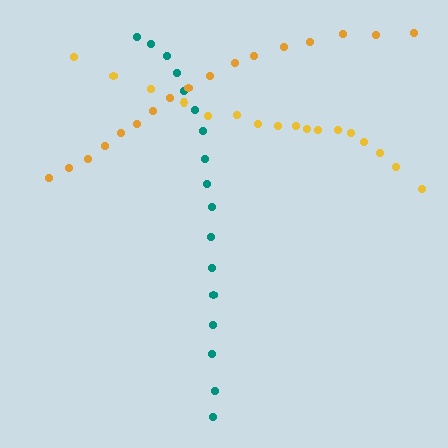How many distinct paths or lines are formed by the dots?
There are 3 distinct paths.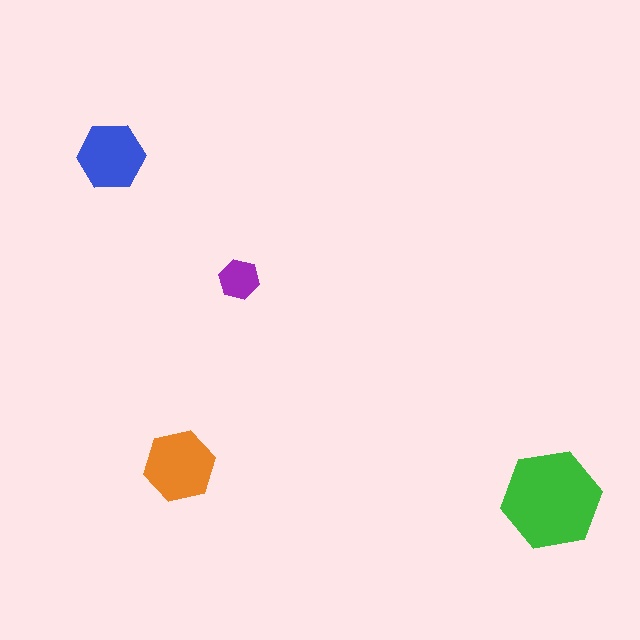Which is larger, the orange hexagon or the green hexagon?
The green one.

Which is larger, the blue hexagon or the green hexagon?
The green one.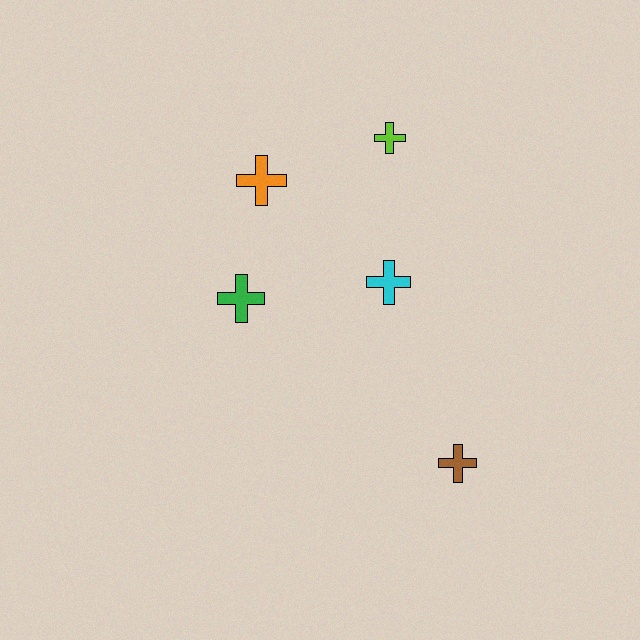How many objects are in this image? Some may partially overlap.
There are 5 objects.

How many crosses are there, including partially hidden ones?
There are 5 crosses.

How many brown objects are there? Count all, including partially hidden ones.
There is 1 brown object.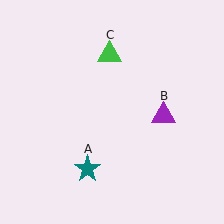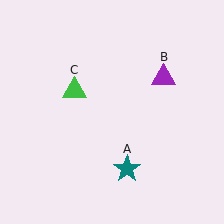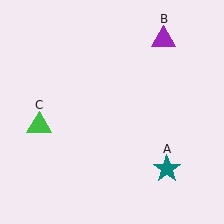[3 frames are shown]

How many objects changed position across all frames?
3 objects changed position: teal star (object A), purple triangle (object B), green triangle (object C).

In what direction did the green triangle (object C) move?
The green triangle (object C) moved down and to the left.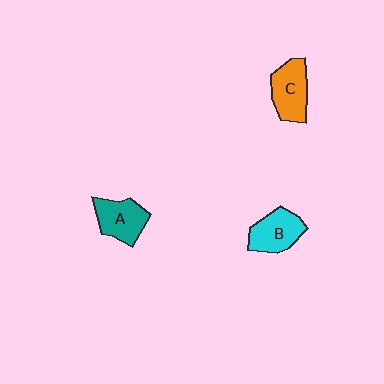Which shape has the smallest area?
Shape A (teal).